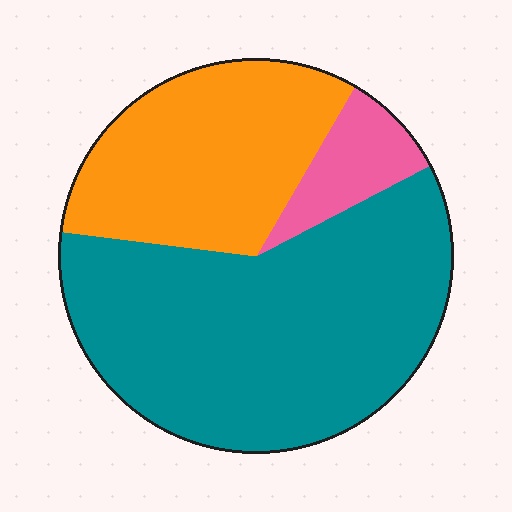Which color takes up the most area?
Teal, at roughly 60%.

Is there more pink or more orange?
Orange.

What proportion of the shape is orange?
Orange takes up about one third (1/3) of the shape.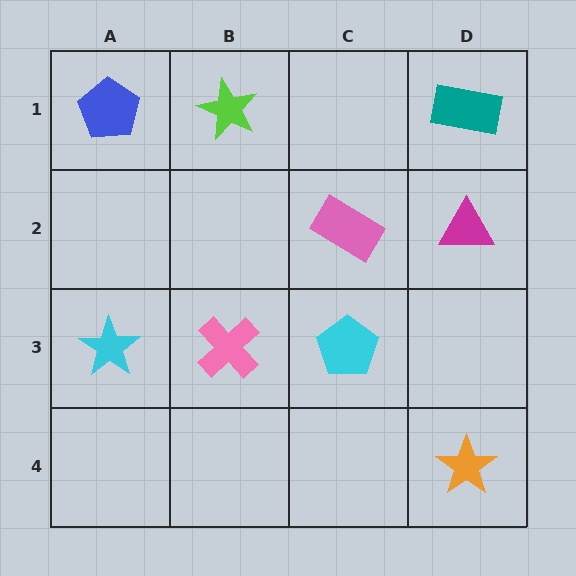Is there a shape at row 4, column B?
No, that cell is empty.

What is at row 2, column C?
A pink rectangle.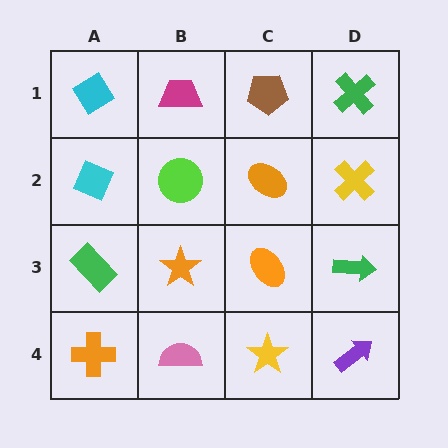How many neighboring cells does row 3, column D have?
3.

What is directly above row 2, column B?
A magenta trapezoid.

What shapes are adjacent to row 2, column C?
A brown pentagon (row 1, column C), an orange ellipse (row 3, column C), a lime circle (row 2, column B), a yellow cross (row 2, column D).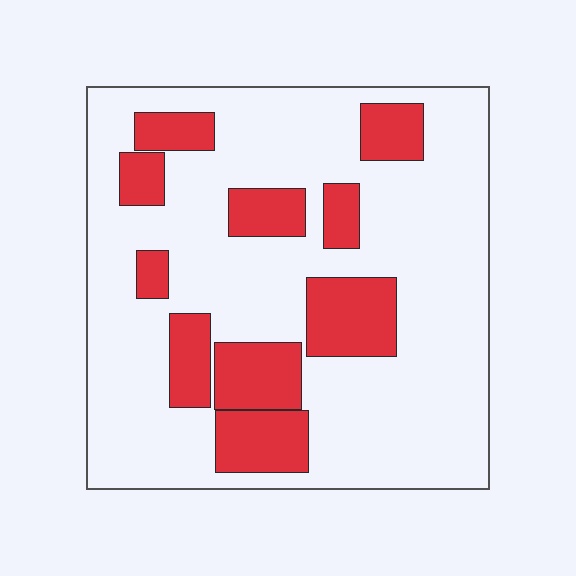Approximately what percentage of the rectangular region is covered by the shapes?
Approximately 25%.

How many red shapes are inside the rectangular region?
10.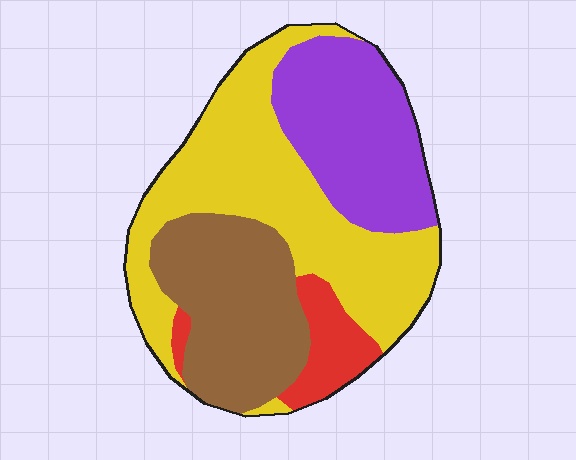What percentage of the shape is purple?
Purple takes up about one quarter (1/4) of the shape.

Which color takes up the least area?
Red, at roughly 10%.